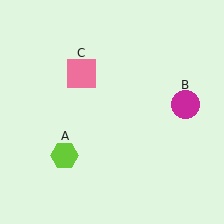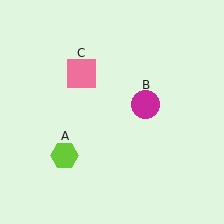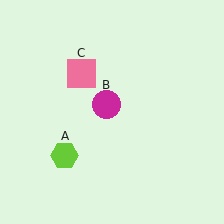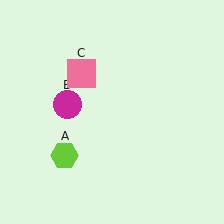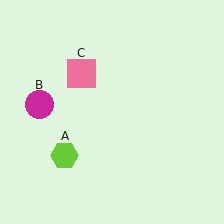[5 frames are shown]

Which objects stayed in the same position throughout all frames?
Lime hexagon (object A) and pink square (object C) remained stationary.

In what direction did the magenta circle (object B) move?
The magenta circle (object B) moved left.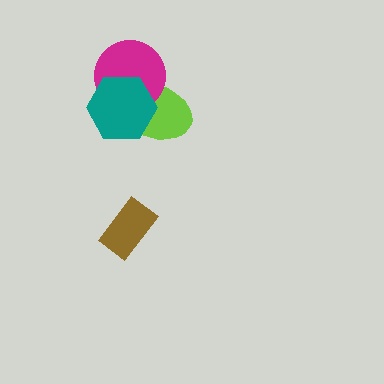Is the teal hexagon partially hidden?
No, no other shape covers it.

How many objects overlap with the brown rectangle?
0 objects overlap with the brown rectangle.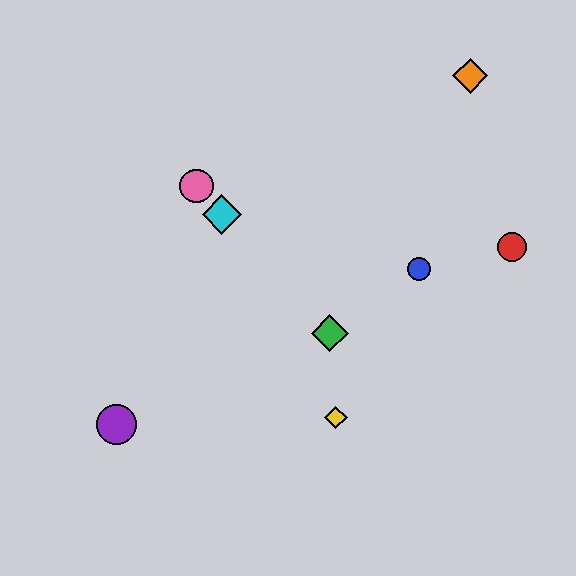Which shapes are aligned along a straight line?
The green diamond, the cyan diamond, the pink circle are aligned along a straight line.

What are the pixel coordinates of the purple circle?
The purple circle is at (117, 424).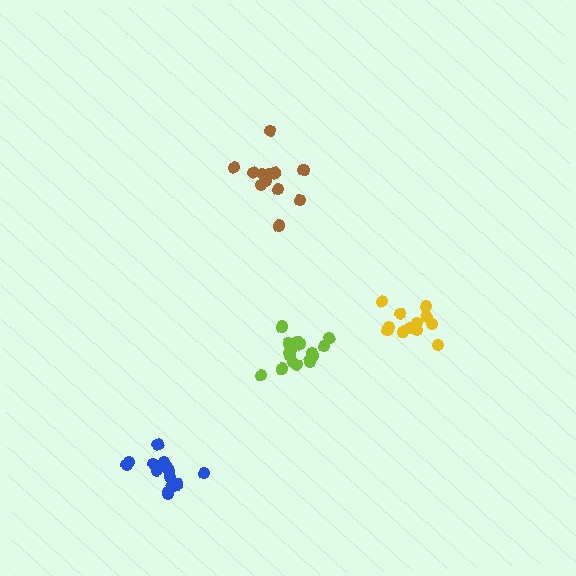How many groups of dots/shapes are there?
There are 4 groups.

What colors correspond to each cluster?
The clusters are colored: brown, blue, lime, yellow.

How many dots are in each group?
Group 1: 12 dots, Group 2: 15 dots, Group 3: 16 dots, Group 4: 12 dots (55 total).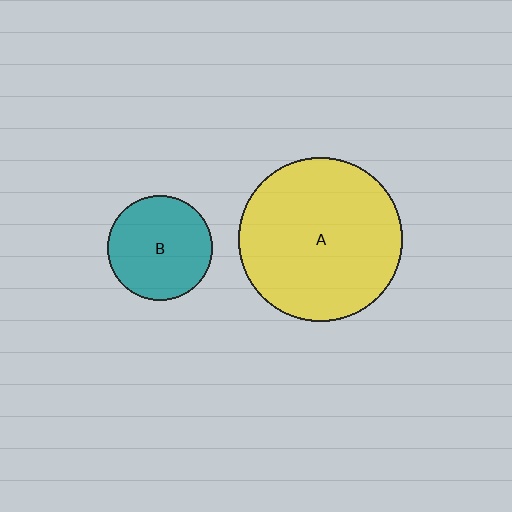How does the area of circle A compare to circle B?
Approximately 2.4 times.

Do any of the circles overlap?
No, none of the circles overlap.